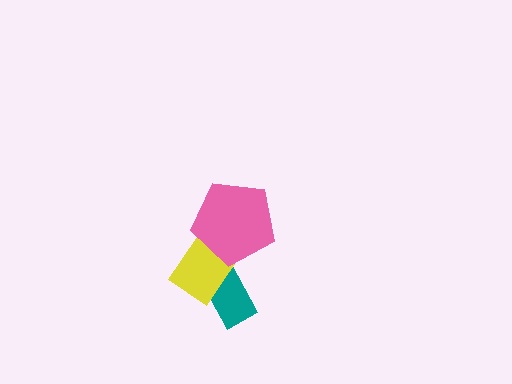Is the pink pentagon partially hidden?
No, no other shape covers it.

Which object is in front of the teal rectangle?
The yellow rectangle is in front of the teal rectangle.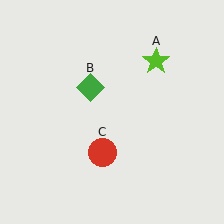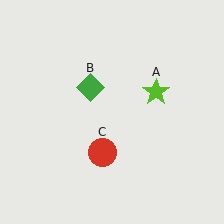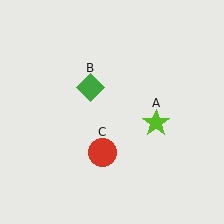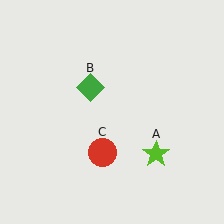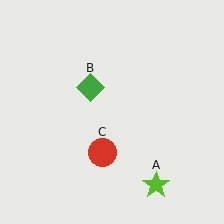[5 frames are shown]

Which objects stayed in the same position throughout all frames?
Green diamond (object B) and red circle (object C) remained stationary.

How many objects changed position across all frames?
1 object changed position: lime star (object A).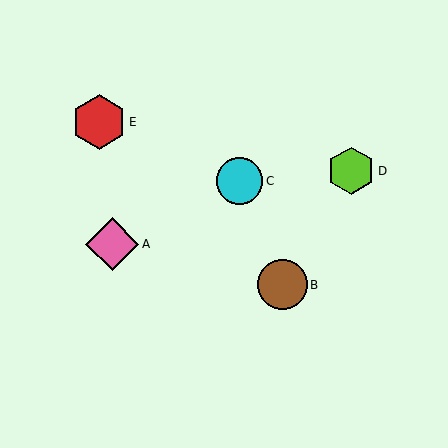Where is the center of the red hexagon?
The center of the red hexagon is at (99, 122).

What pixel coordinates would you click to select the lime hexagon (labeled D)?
Click at (351, 171) to select the lime hexagon D.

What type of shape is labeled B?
Shape B is a brown circle.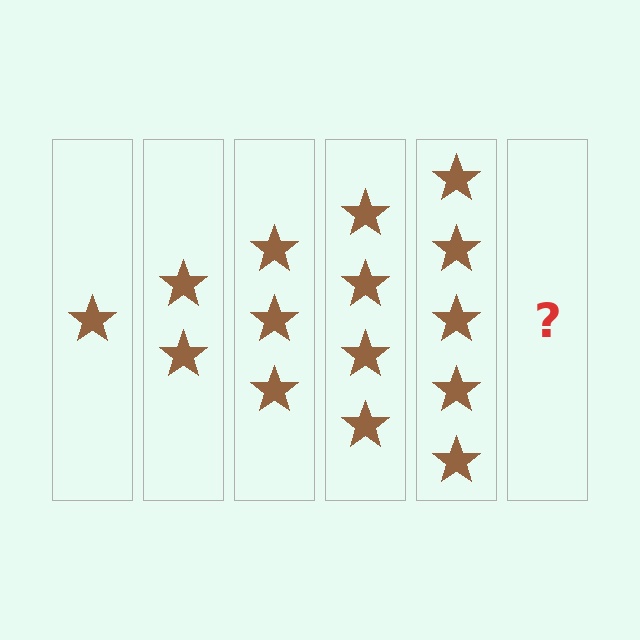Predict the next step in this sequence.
The next step is 6 stars.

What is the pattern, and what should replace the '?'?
The pattern is that each step adds one more star. The '?' should be 6 stars.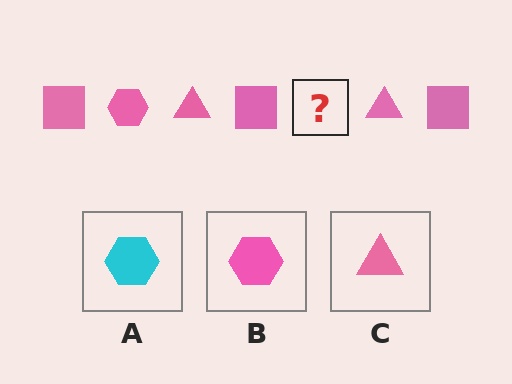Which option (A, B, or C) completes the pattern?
B.